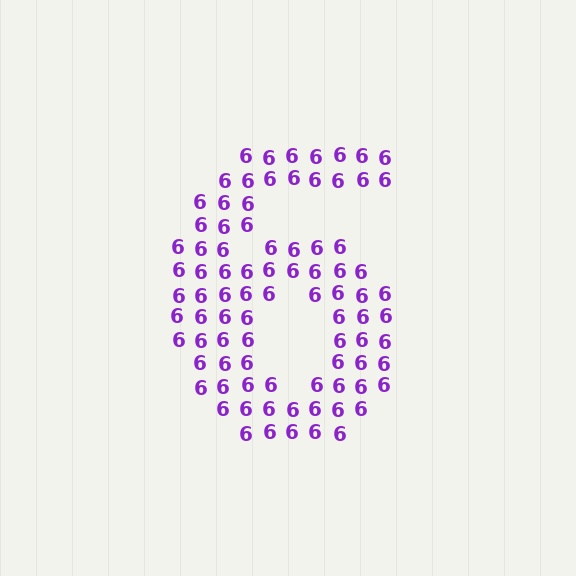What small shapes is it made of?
It is made of small digit 6's.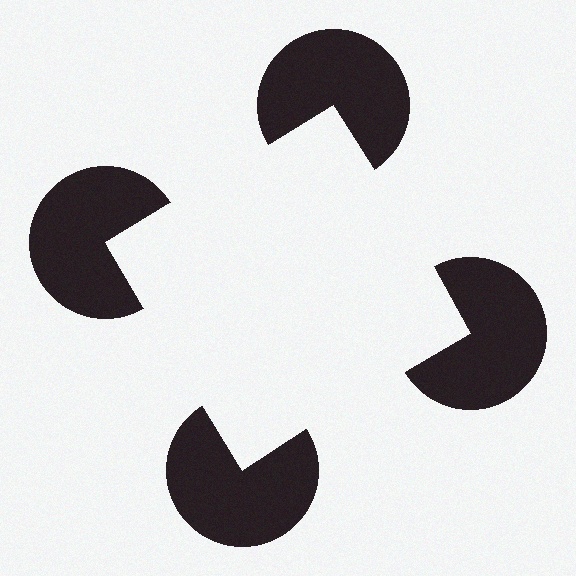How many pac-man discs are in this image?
There are 4 — one at each vertex of the illusory square.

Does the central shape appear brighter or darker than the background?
It typically appears slightly brighter than the background, even though no actual brightness change is drawn.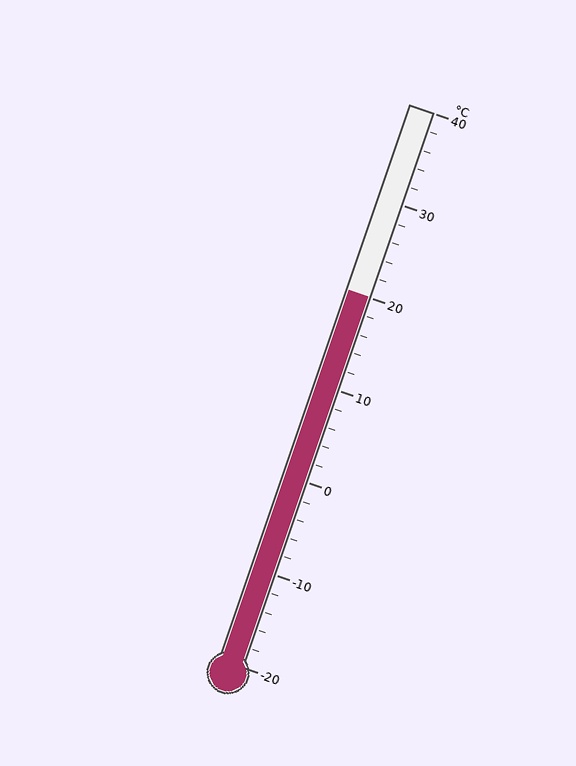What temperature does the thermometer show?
The thermometer shows approximately 20°C.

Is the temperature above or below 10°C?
The temperature is above 10°C.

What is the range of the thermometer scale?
The thermometer scale ranges from -20°C to 40°C.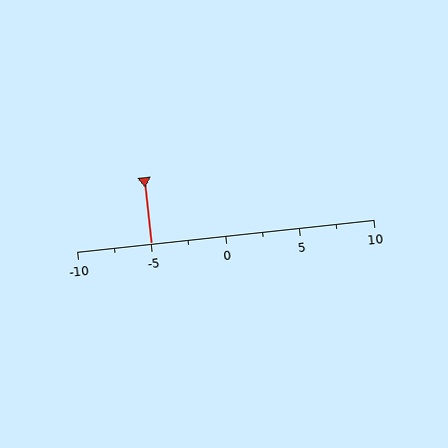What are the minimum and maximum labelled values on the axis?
The axis runs from -10 to 10.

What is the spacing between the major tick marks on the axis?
The major ticks are spaced 5 apart.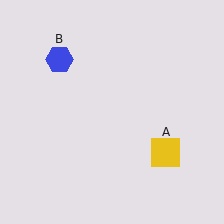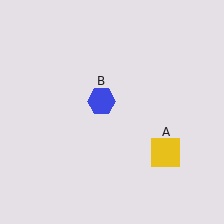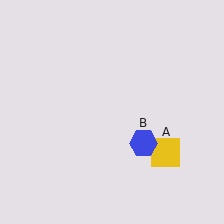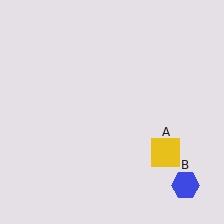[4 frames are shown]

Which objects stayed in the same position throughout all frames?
Yellow square (object A) remained stationary.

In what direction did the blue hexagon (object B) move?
The blue hexagon (object B) moved down and to the right.